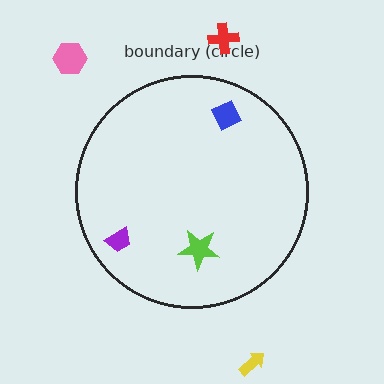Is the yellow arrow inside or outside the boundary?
Outside.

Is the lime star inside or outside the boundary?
Inside.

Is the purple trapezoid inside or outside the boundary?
Inside.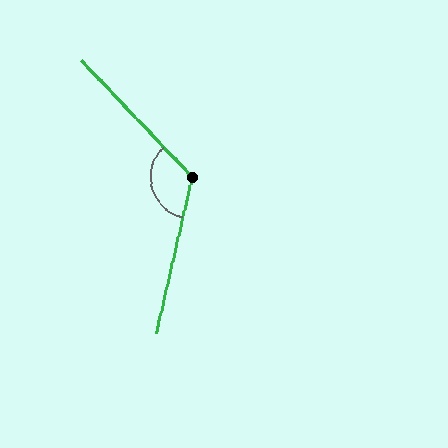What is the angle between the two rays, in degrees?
Approximately 124 degrees.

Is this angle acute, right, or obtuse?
It is obtuse.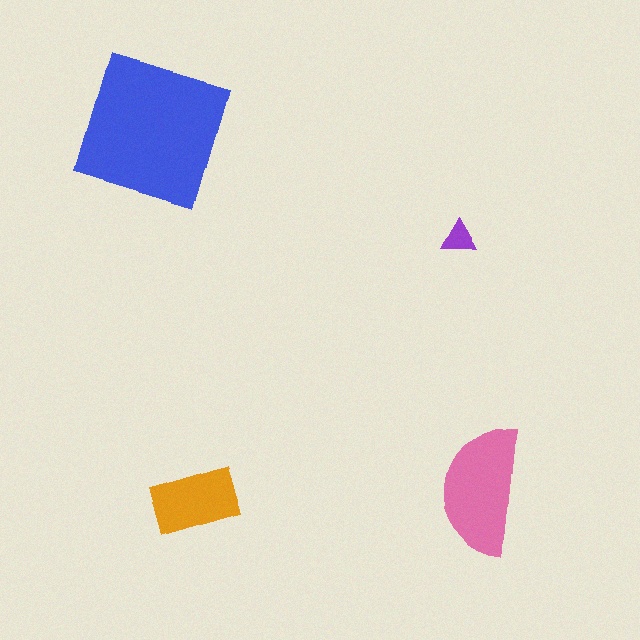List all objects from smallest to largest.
The purple triangle, the orange rectangle, the pink semicircle, the blue square.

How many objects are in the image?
There are 4 objects in the image.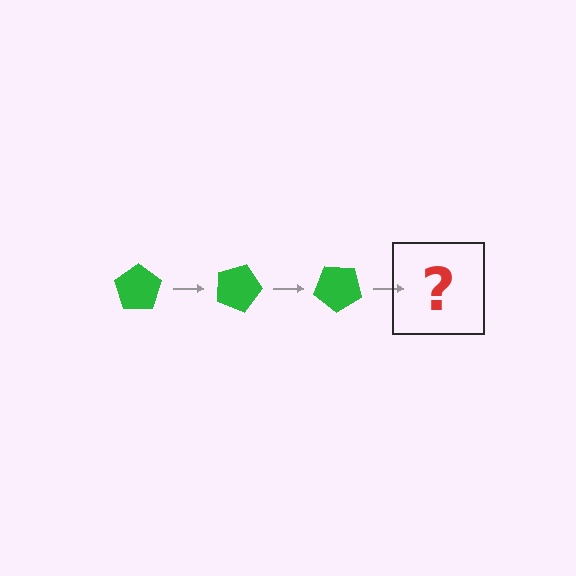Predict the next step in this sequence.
The next step is a green pentagon rotated 60 degrees.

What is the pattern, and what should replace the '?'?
The pattern is that the pentagon rotates 20 degrees each step. The '?' should be a green pentagon rotated 60 degrees.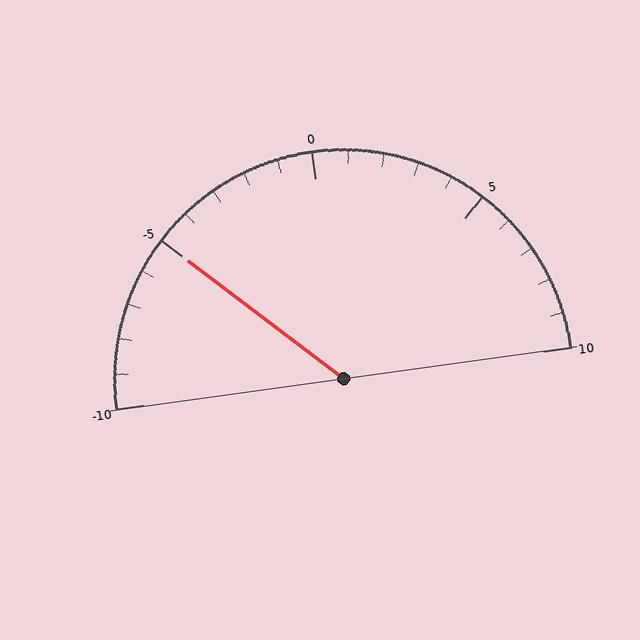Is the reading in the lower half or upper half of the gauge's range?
The reading is in the lower half of the range (-10 to 10).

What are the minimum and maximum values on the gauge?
The gauge ranges from -10 to 10.